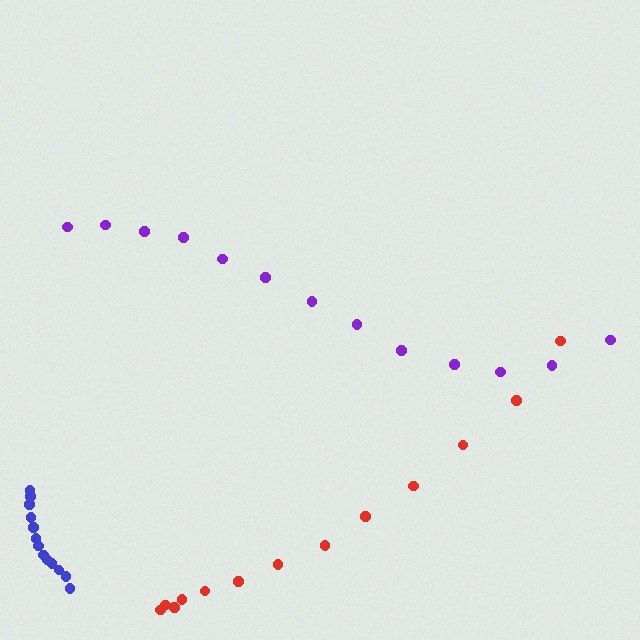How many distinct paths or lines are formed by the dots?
There are 3 distinct paths.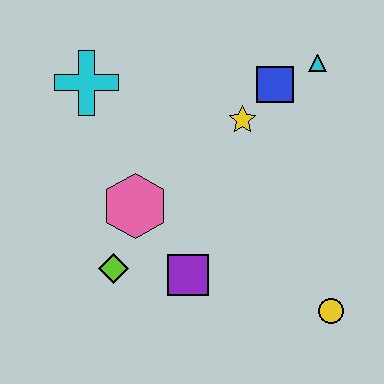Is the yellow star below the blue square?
Yes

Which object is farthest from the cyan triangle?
The lime diamond is farthest from the cyan triangle.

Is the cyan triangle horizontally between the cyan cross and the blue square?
No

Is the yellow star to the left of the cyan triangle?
Yes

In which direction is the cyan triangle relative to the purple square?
The cyan triangle is above the purple square.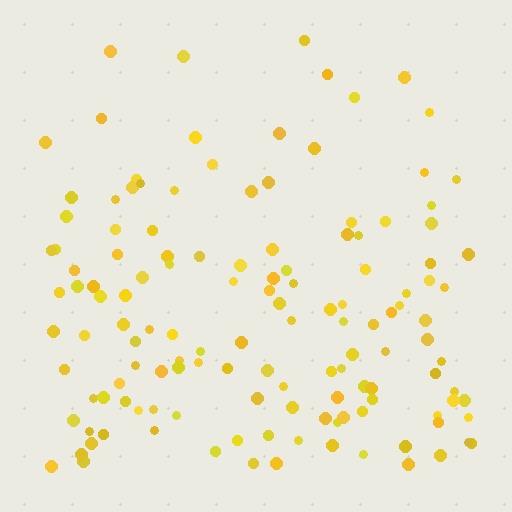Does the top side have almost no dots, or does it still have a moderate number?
Still a moderate number, just noticeably fewer than the bottom.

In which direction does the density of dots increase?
From top to bottom, with the bottom side densest.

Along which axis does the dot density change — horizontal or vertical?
Vertical.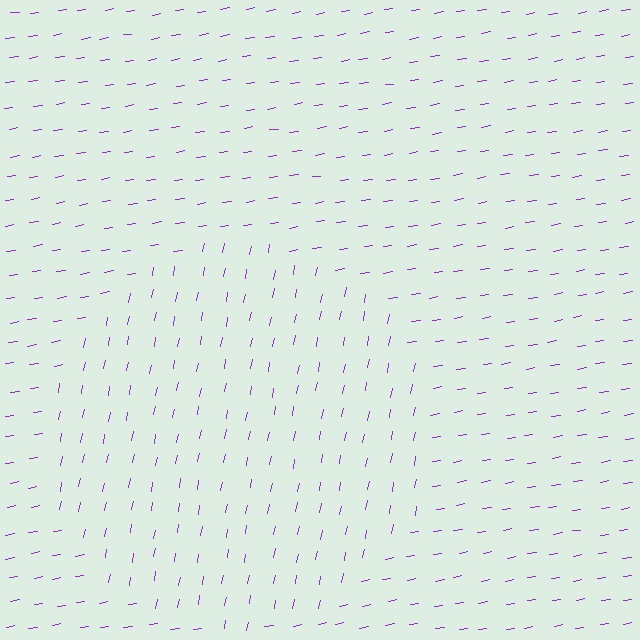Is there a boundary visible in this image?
Yes, there is a texture boundary formed by a change in line orientation.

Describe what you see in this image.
The image is filled with small purple line segments. A circle region in the image has lines oriented differently from the surrounding lines, creating a visible texture boundary.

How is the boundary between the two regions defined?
The boundary is defined purely by a change in line orientation (approximately 70 degrees difference). All lines are the same color and thickness.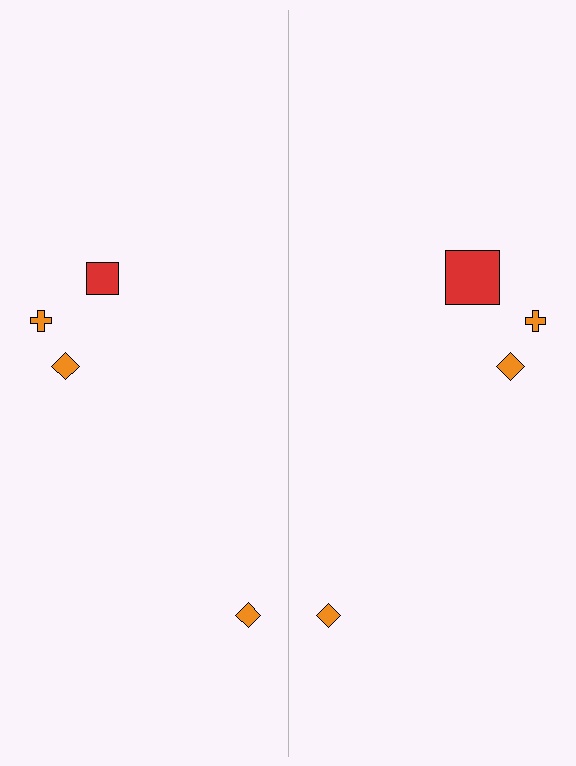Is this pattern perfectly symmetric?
No, the pattern is not perfectly symmetric. The red square on the right side has a different size than its mirror counterpart.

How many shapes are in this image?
There are 8 shapes in this image.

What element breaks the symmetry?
The red square on the right side has a different size than its mirror counterpart.